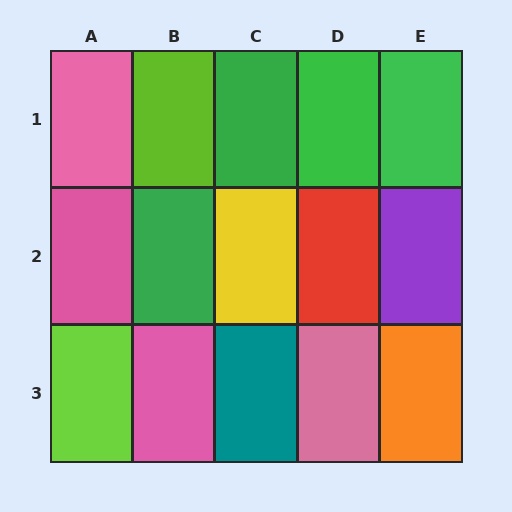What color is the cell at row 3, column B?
Pink.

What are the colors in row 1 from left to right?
Pink, lime, green, green, green.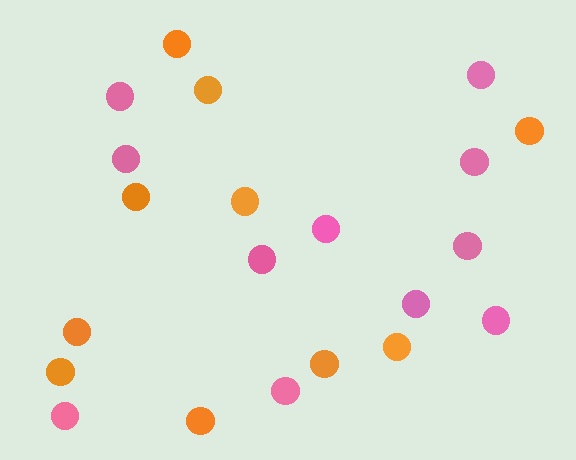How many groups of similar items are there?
There are 2 groups: one group of orange circles (10) and one group of pink circles (11).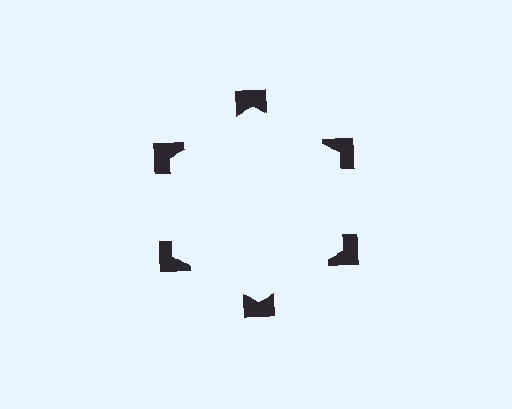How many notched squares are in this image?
There are 6 — one at each vertex of the illusory hexagon.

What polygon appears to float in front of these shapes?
An illusory hexagon — its edges are inferred from the aligned wedge cuts in the notched squares, not physically drawn.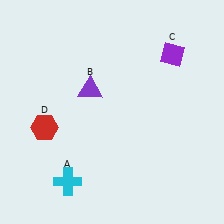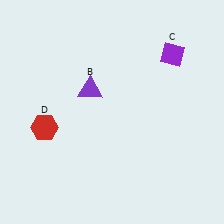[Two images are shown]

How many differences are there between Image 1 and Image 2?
There is 1 difference between the two images.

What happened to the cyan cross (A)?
The cyan cross (A) was removed in Image 2. It was in the bottom-left area of Image 1.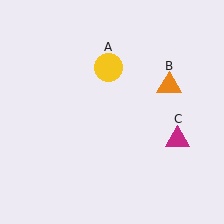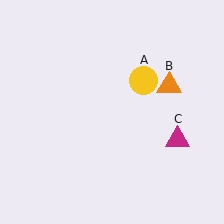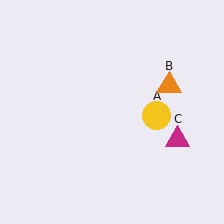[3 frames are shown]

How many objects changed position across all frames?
1 object changed position: yellow circle (object A).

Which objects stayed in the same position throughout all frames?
Orange triangle (object B) and magenta triangle (object C) remained stationary.